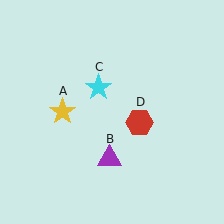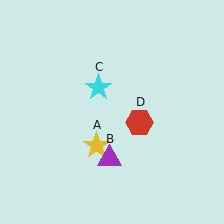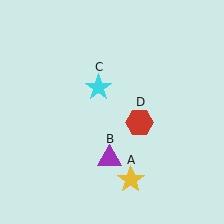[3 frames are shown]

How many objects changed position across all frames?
1 object changed position: yellow star (object A).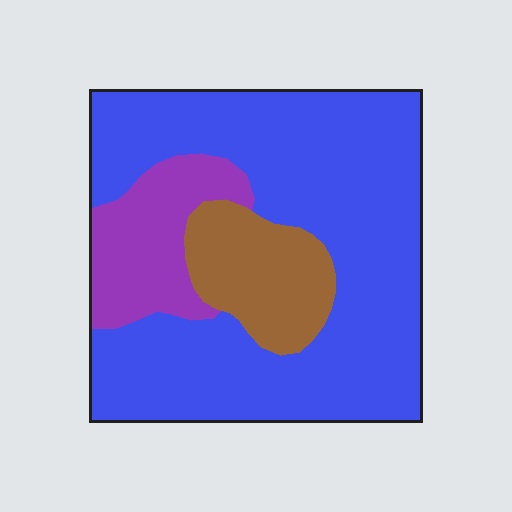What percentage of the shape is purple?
Purple takes up less than a quarter of the shape.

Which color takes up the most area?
Blue, at roughly 70%.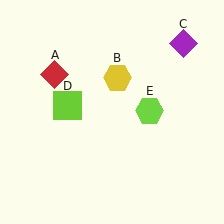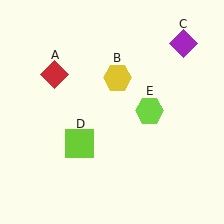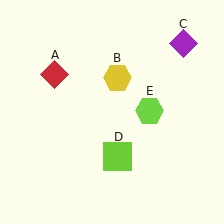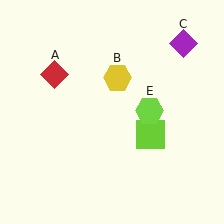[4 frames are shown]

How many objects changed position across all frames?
1 object changed position: lime square (object D).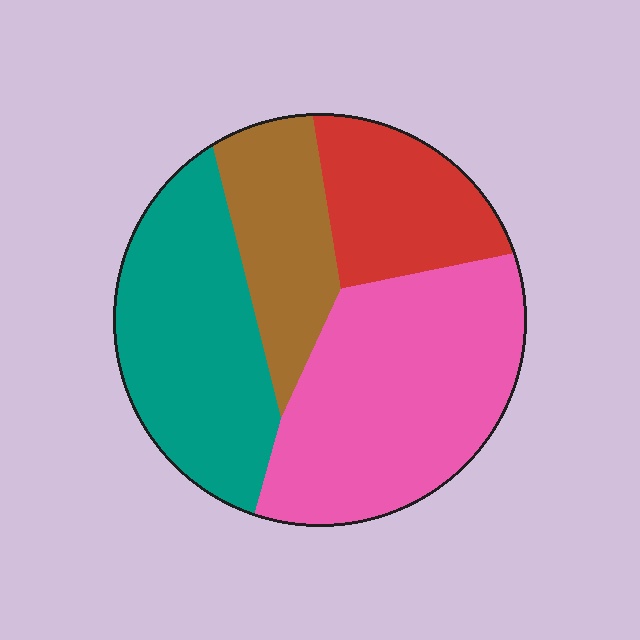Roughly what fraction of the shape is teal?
Teal covers roughly 30% of the shape.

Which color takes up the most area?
Pink, at roughly 35%.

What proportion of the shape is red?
Red takes up about one sixth (1/6) of the shape.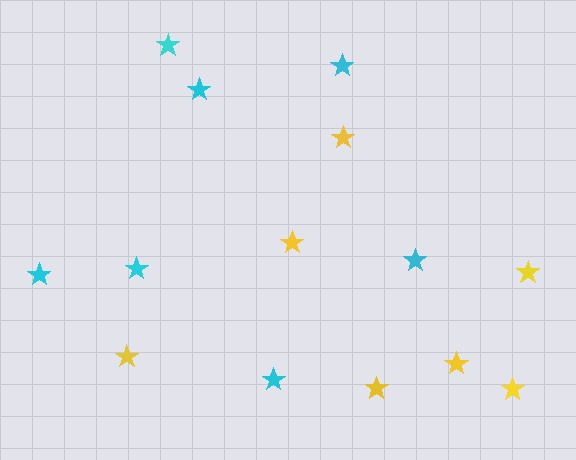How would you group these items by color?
There are 2 groups: one group of yellow stars (7) and one group of cyan stars (7).